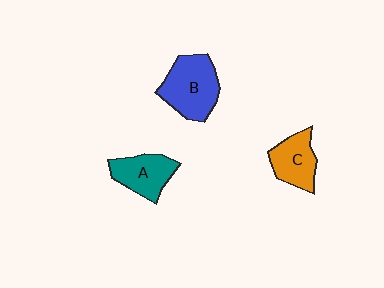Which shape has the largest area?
Shape B (blue).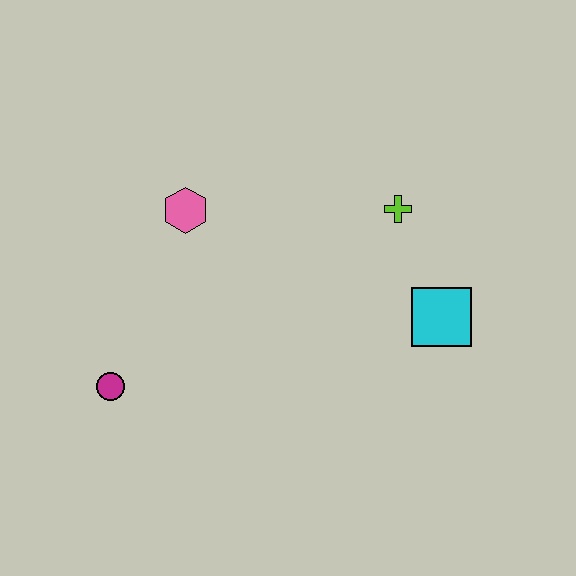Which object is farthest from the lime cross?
The magenta circle is farthest from the lime cross.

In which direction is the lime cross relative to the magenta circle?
The lime cross is to the right of the magenta circle.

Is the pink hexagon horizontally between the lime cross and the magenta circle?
Yes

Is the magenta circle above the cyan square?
No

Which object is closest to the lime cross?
The cyan square is closest to the lime cross.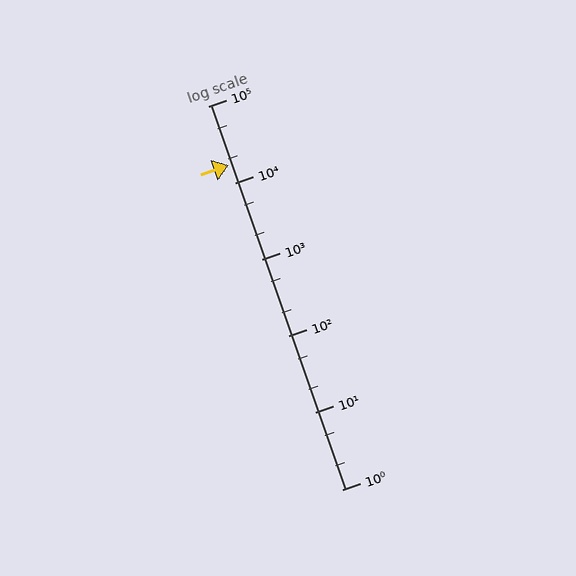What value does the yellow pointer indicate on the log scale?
The pointer indicates approximately 17000.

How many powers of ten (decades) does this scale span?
The scale spans 5 decades, from 1 to 100000.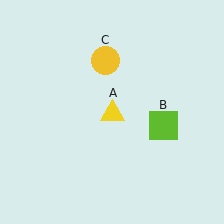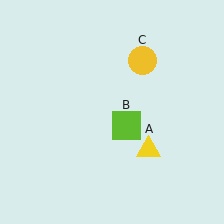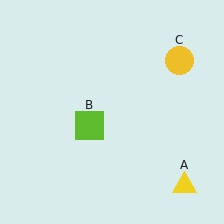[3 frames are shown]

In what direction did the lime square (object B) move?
The lime square (object B) moved left.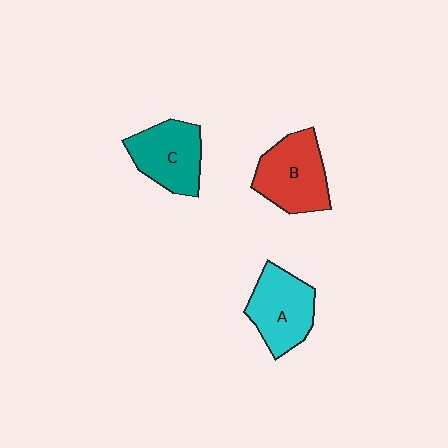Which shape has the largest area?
Shape B (red).